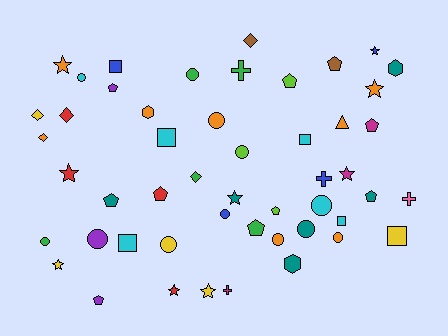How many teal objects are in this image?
There are 6 teal objects.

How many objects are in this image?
There are 50 objects.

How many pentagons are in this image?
There are 10 pentagons.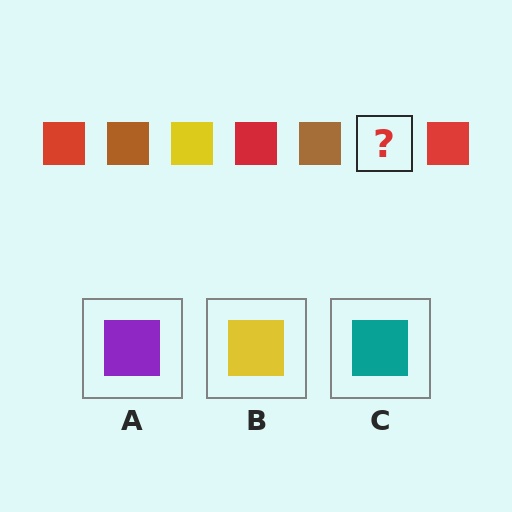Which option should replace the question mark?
Option B.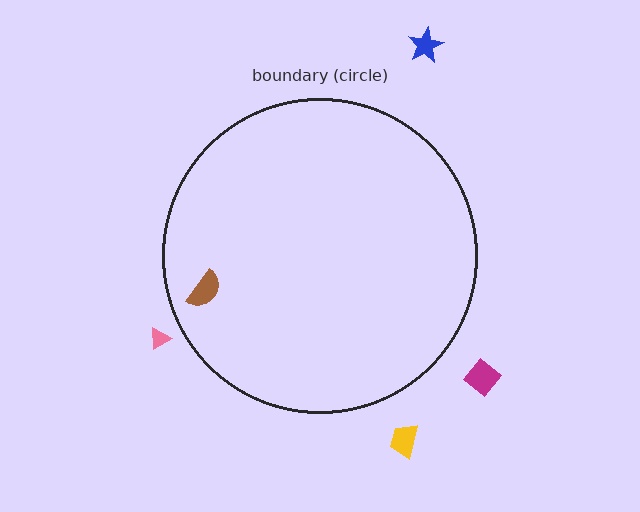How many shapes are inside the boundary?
1 inside, 4 outside.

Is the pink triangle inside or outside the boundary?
Outside.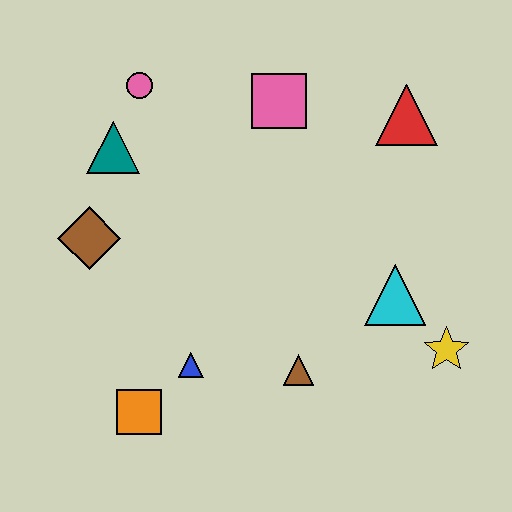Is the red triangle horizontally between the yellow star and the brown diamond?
Yes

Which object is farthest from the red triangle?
The orange square is farthest from the red triangle.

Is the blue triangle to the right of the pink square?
No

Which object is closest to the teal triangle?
The pink circle is closest to the teal triangle.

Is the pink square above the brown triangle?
Yes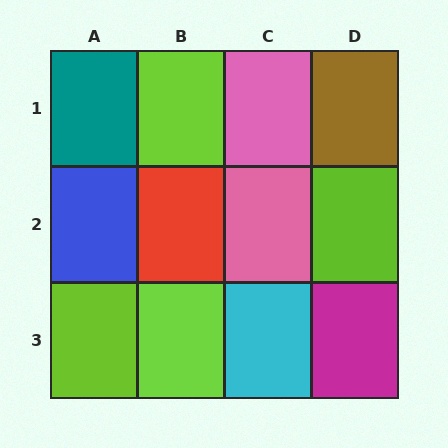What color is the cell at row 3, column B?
Lime.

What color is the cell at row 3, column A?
Lime.